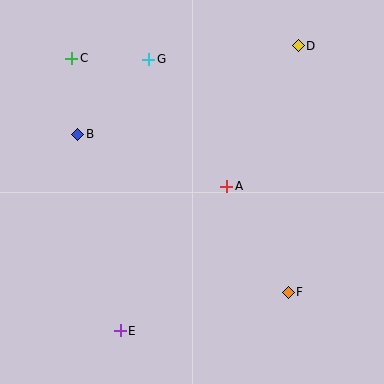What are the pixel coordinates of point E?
Point E is at (120, 331).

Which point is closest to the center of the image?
Point A at (227, 186) is closest to the center.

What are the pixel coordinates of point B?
Point B is at (78, 134).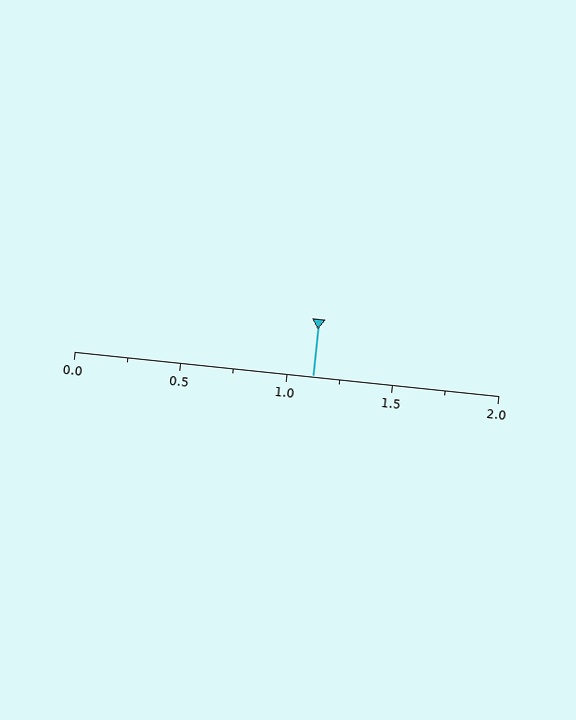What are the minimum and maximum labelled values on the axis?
The axis runs from 0.0 to 2.0.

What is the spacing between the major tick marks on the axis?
The major ticks are spaced 0.5 apart.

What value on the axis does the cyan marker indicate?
The marker indicates approximately 1.12.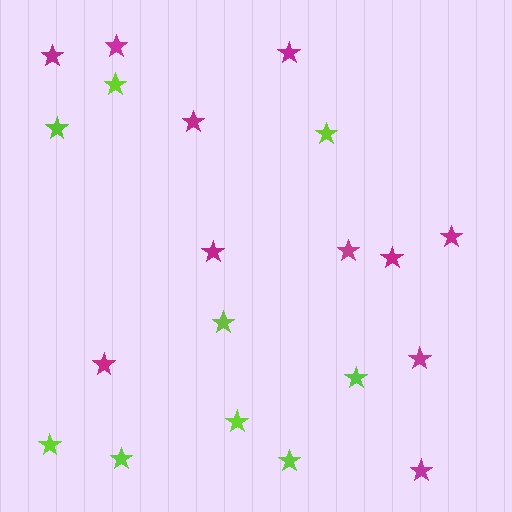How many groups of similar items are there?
There are 2 groups: one group of magenta stars (11) and one group of lime stars (9).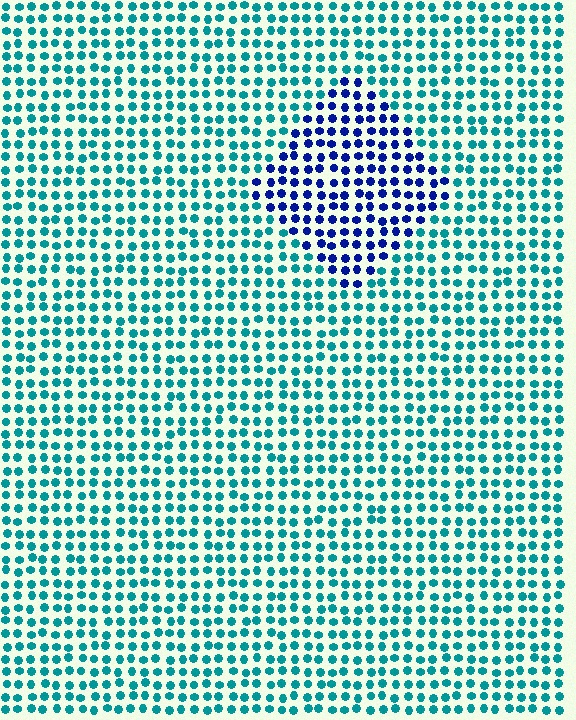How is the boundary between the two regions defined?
The boundary is defined purely by a slight shift in hue (about 51 degrees). Spacing, size, and orientation are identical on both sides.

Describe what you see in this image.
The image is filled with small teal elements in a uniform arrangement. A diamond-shaped region is visible where the elements are tinted to a slightly different hue, forming a subtle color boundary.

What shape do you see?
I see a diamond.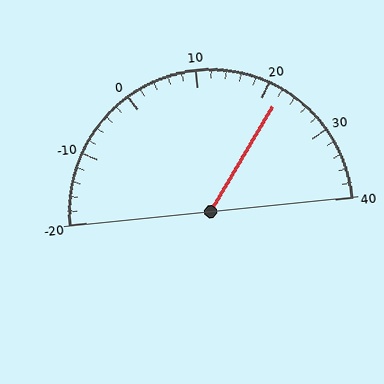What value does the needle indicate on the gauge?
The needle indicates approximately 22.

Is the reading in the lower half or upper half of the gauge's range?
The reading is in the upper half of the range (-20 to 40).